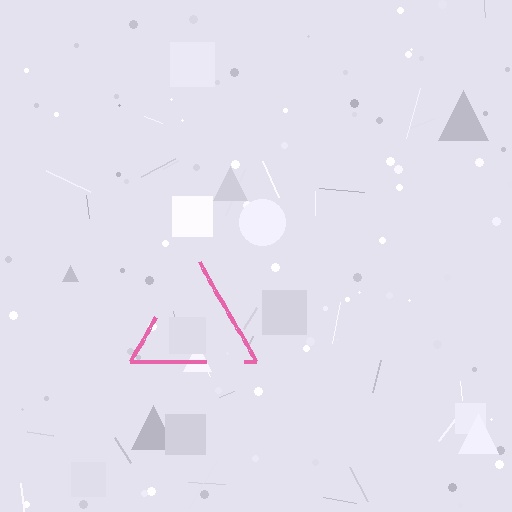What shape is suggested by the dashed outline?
The dashed outline suggests a triangle.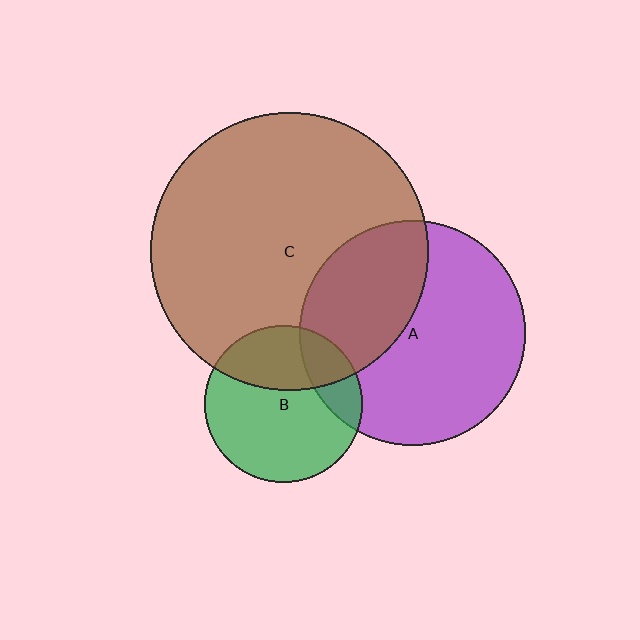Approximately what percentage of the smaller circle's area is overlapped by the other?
Approximately 20%.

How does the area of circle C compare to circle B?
Approximately 3.1 times.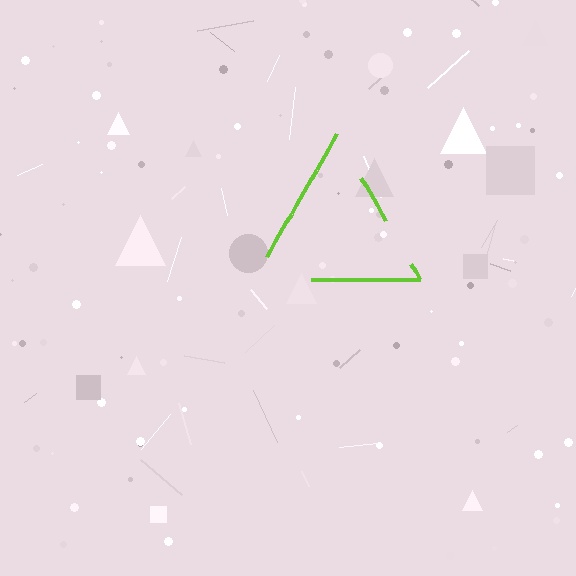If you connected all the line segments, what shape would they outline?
They would outline a triangle.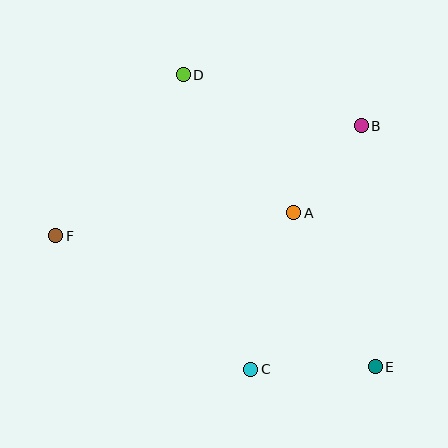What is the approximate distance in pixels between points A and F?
The distance between A and F is approximately 239 pixels.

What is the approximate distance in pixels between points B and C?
The distance between B and C is approximately 268 pixels.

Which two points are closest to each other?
Points A and B are closest to each other.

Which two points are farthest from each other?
Points D and E are farthest from each other.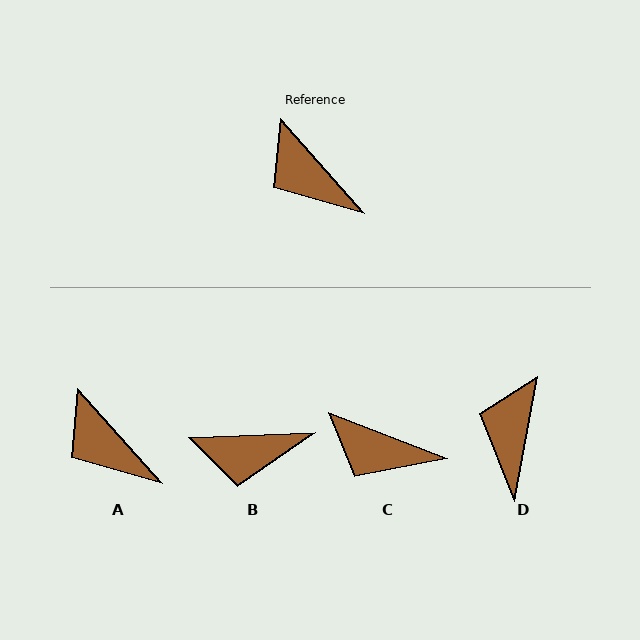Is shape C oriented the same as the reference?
No, it is off by about 27 degrees.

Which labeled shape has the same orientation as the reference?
A.